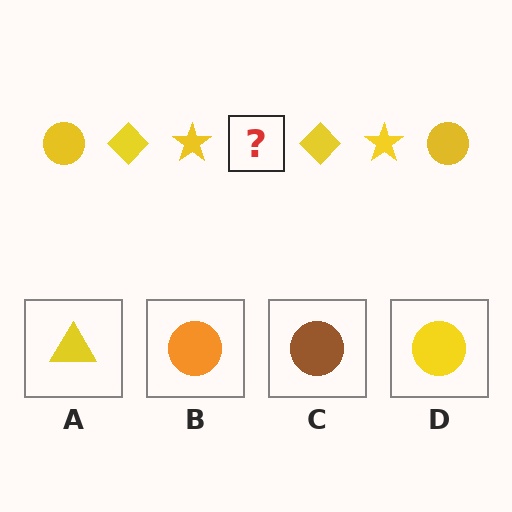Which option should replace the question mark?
Option D.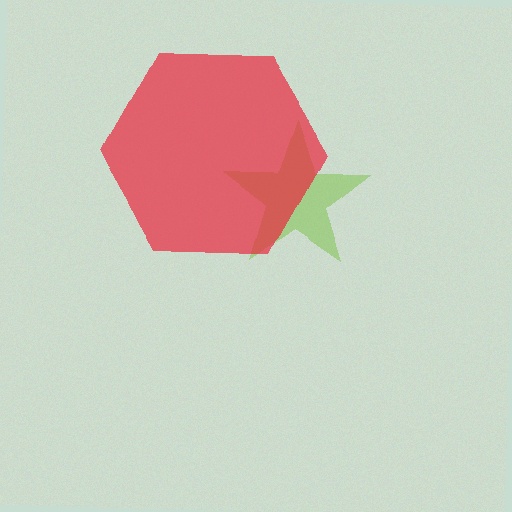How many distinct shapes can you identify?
There are 2 distinct shapes: a lime star, a red hexagon.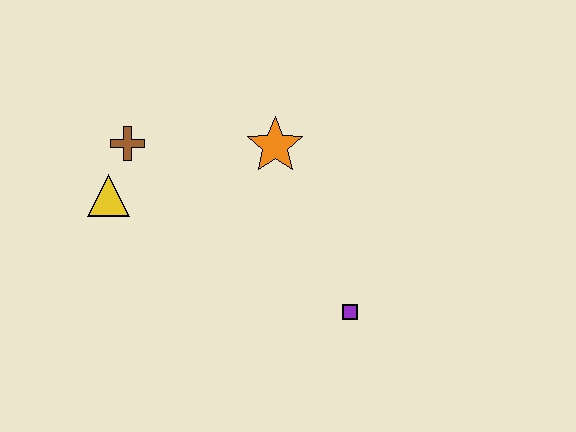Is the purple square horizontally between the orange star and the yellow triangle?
No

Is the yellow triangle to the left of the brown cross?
Yes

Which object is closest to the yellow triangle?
The brown cross is closest to the yellow triangle.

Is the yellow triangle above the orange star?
No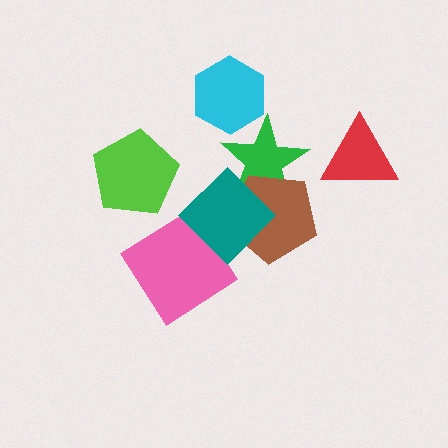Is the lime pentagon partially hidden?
No, no other shape covers it.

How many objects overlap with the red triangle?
0 objects overlap with the red triangle.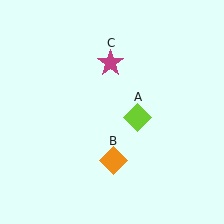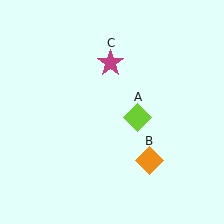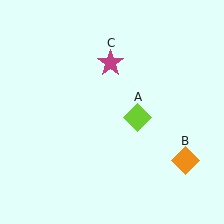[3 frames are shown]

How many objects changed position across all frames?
1 object changed position: orange diamond (object B).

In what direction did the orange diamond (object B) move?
The orange diamond (object B) moved right.